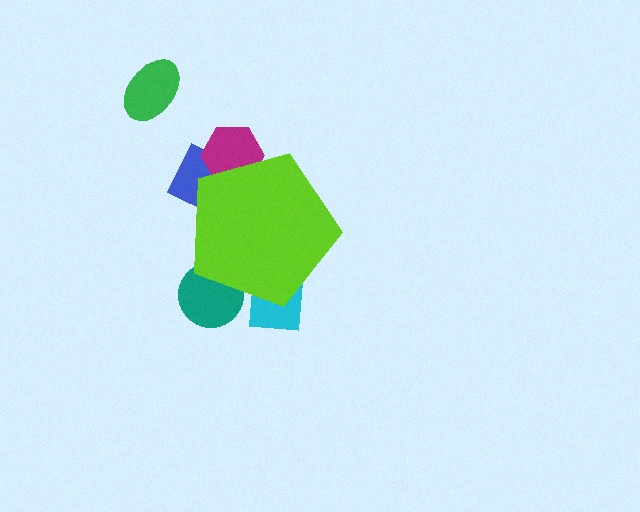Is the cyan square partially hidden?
Yes, the cyan square is partially hidden behind the lime pentagon.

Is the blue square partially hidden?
Yes, the blue square is partially hidden behind the lime pentagon.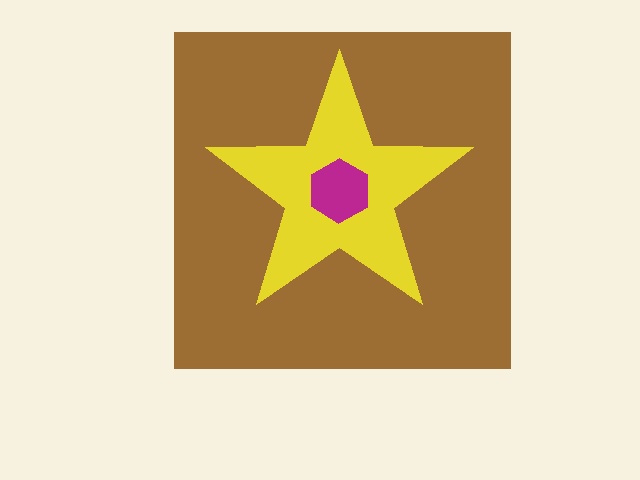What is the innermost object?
The magenta hexagon.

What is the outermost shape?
The brown square.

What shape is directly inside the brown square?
The yellow star.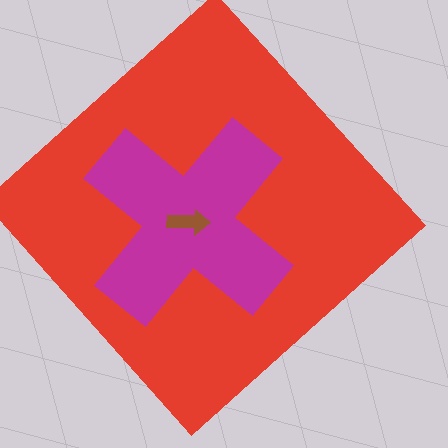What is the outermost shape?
The red diamond.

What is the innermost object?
The brown arrow.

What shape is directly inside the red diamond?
The magenta cross.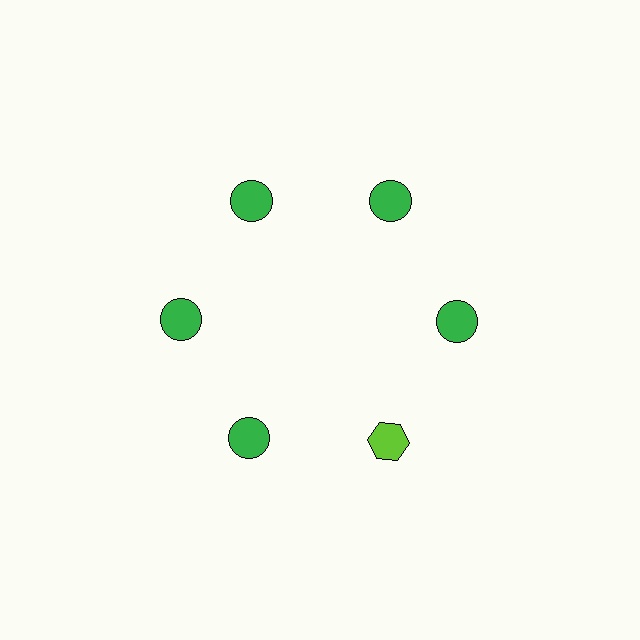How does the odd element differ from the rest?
It differs in both color (lime instead of green) and shape (hexagon instead of circle).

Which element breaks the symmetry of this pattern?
The lime hexagon at roughly the 5 o'clock position breaks the symmetry. All other shapes are green circles.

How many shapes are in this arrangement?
There are 6 shapes arranged in a ring pattern.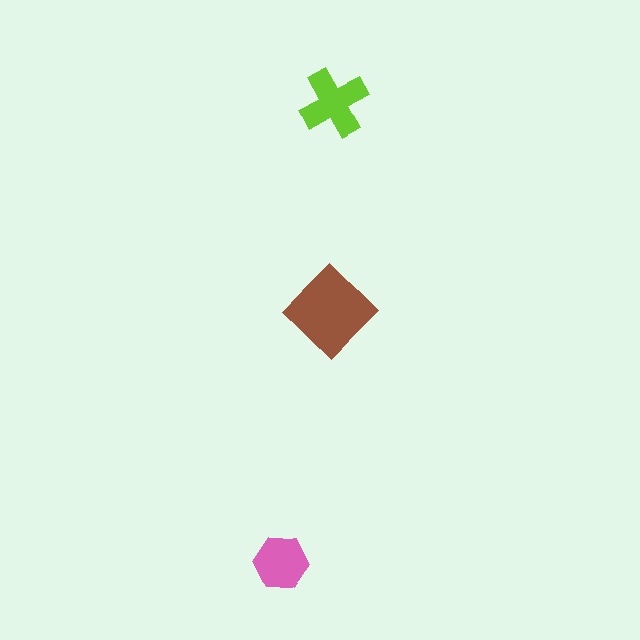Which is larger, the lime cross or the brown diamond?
The brown diamond.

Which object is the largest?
The brown diamond.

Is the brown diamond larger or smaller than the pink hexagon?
Larger.